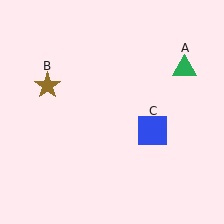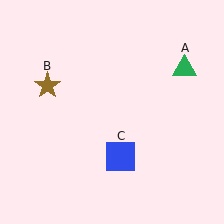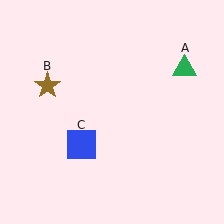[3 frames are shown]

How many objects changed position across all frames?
1 object changed position: blue square (object C).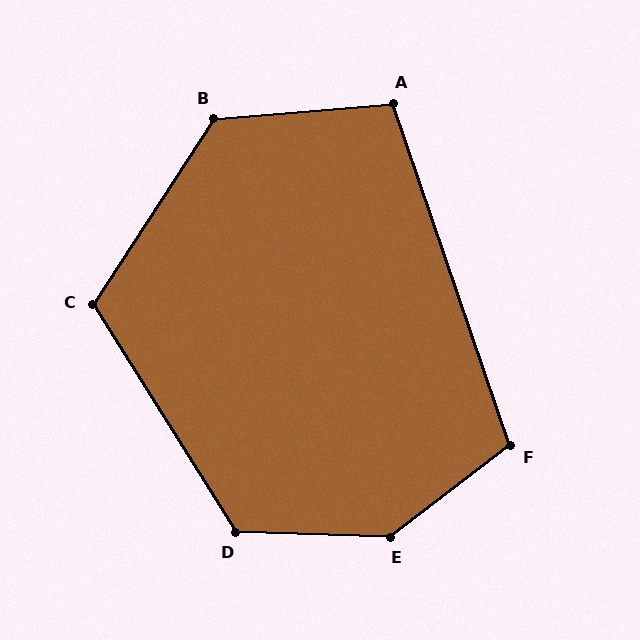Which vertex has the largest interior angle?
E, at approximately 141 degrees.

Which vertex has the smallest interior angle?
A, at approximately 104 degrees.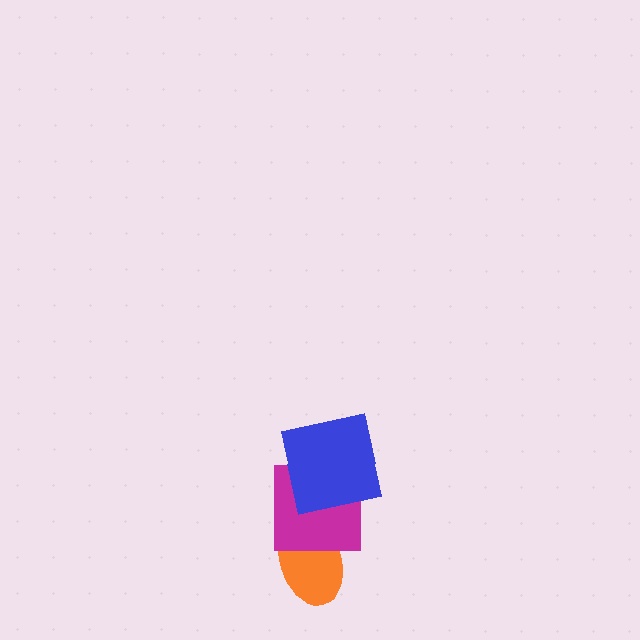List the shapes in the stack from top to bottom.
From top to bottom: the blue square, the magenta square, the orange ellipse.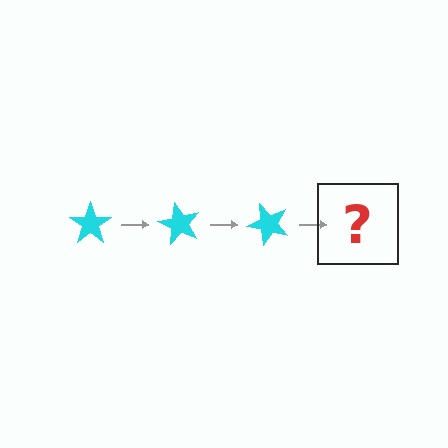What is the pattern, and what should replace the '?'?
The pattern is that the star rotates 60 degrees each step. The '?' should be a cyan star rotated 180 degrees.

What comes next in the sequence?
The next element should be a cyan star rotated 180 degrees.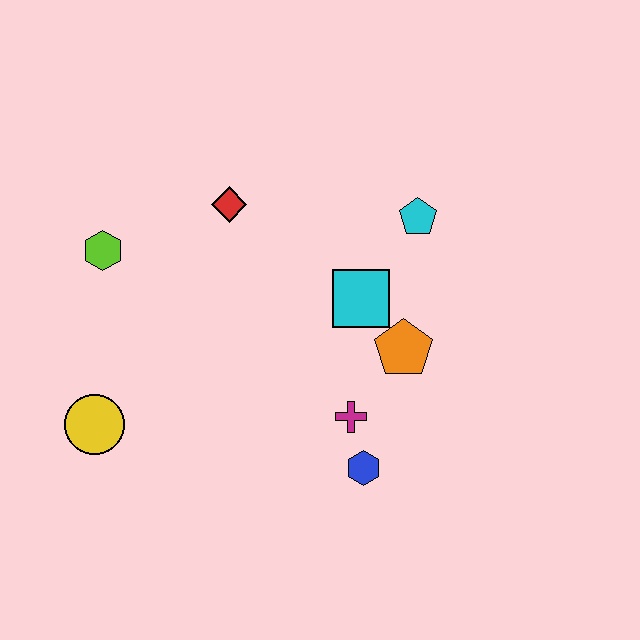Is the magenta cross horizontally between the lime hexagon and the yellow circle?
No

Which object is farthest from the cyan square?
The yellow circle is farthest from the cyan square.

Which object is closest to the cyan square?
The orange pentagon is closest to the cyan square.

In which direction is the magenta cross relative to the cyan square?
The magenta cross is below the cyan square.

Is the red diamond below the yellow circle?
No